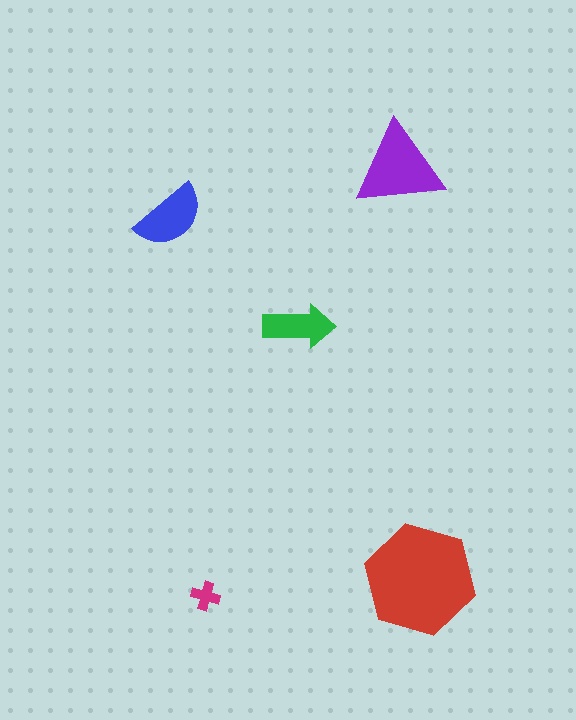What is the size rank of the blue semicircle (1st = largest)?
3rd.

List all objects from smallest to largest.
The magenta cross, the green arrow, the blue semicircle, the purple triangle, the red hexagon.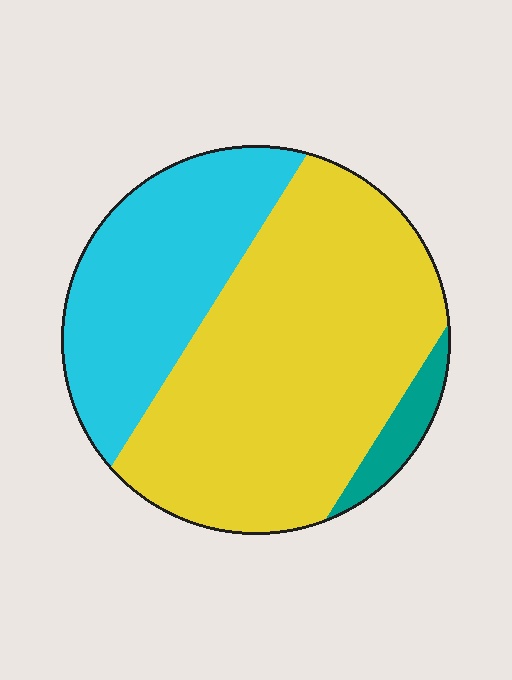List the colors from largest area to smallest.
From largest to smallest: yellow, cyan, teal.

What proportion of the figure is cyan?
Cyan covers about 30% of the figure.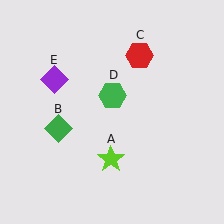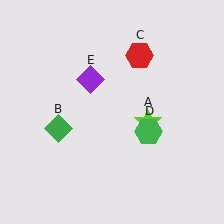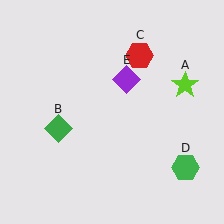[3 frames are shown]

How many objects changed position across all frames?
3 objects changed position: lime star (object A), green hexagon (object D), purple diamond (object E).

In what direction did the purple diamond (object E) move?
The purple diamond (object E) moved right.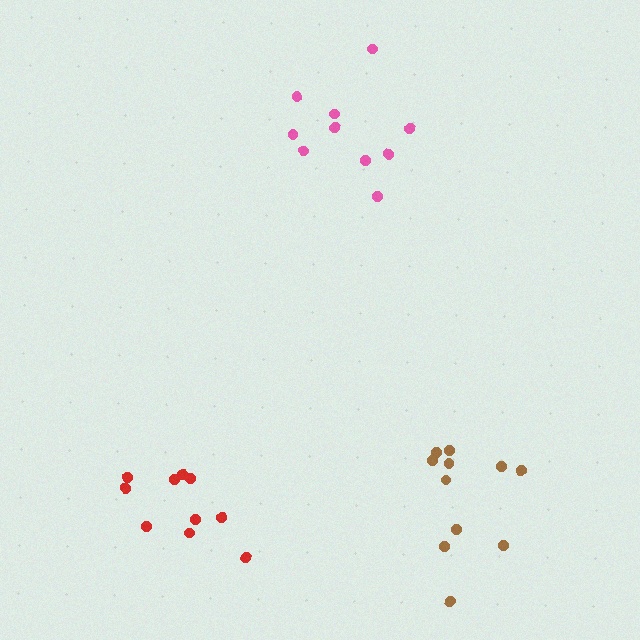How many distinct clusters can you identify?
There are 3 distinct clusters.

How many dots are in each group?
Group 1: 10 dots, Group 2: 11 dots, Group 3: 10 dots (31 total).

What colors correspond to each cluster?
The clusters are colored: red, brown, pink.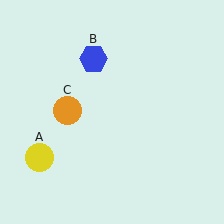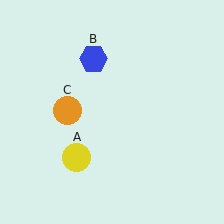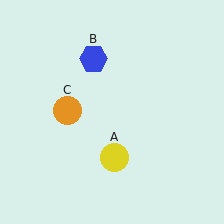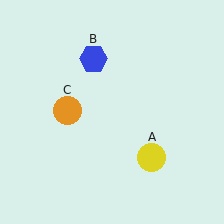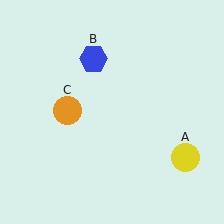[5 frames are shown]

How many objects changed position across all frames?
1 object changed position: yellow circle (object A).